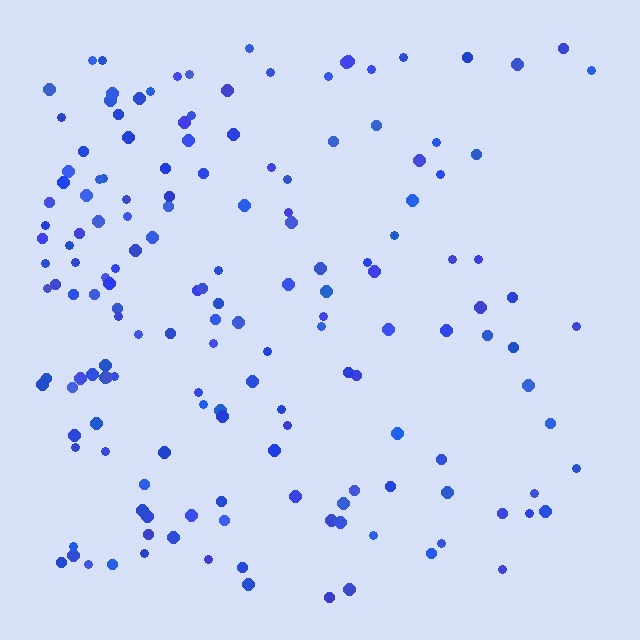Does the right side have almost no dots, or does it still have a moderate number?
Still a moderate number, just noticeably fewer than the left.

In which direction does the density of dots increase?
From right to left, with the left side densest.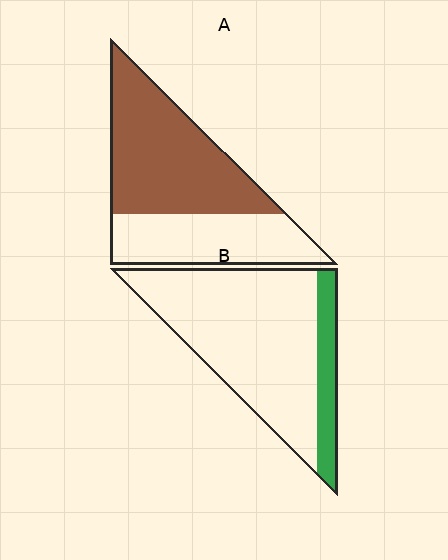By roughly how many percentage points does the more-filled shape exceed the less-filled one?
By roughly 45 percentage points (A over B).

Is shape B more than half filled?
No.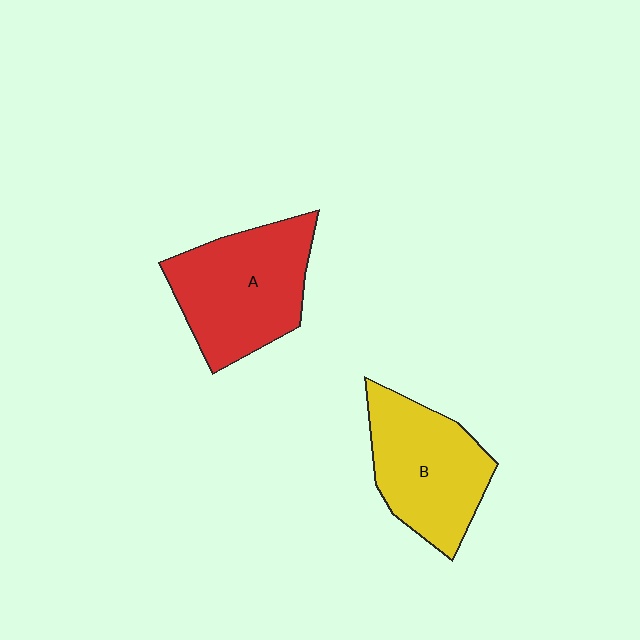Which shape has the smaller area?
Shape B (yellow).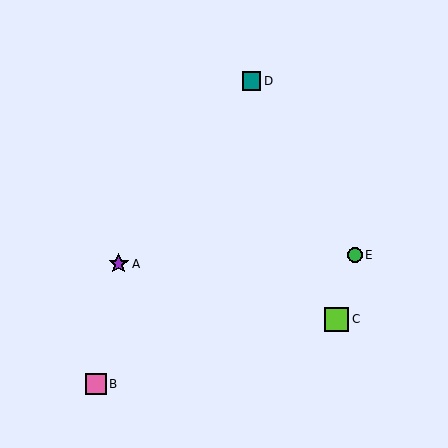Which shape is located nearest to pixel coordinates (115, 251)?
The purple star (labeled A) at (119, 264) is nearest to that location.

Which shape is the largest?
The lime square (labeled C) is the largest.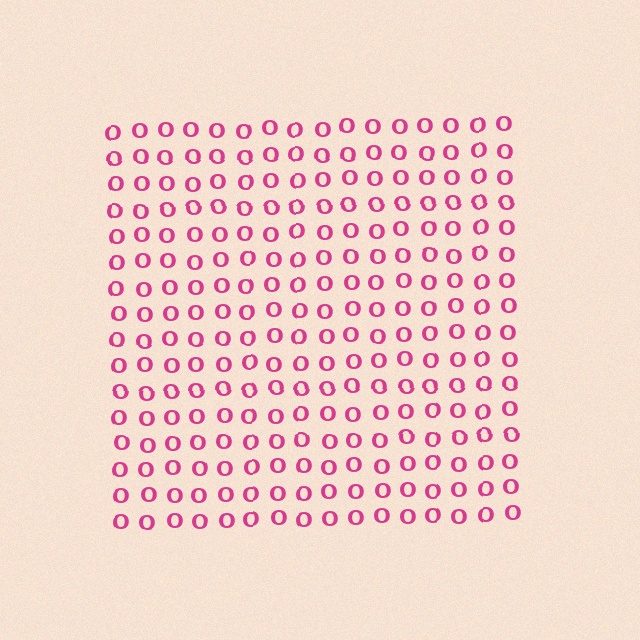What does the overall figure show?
The overall figure shows a square.